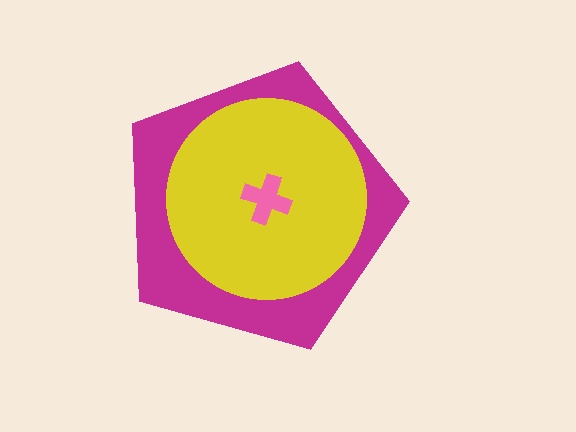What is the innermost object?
The pink cross.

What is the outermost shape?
The magenta pentagon.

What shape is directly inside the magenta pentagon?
The yellow circle.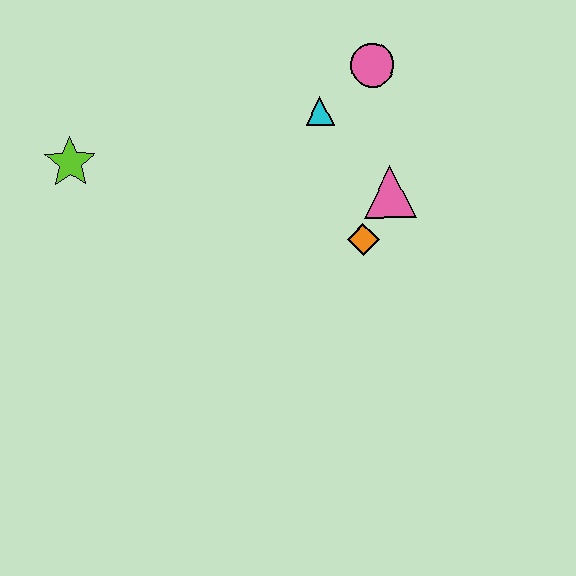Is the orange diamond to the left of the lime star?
No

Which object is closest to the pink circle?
The cyan triangle is closest to the pink circle.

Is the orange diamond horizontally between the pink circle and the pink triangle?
No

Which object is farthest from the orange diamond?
The lime star is farthest from the orange diamond.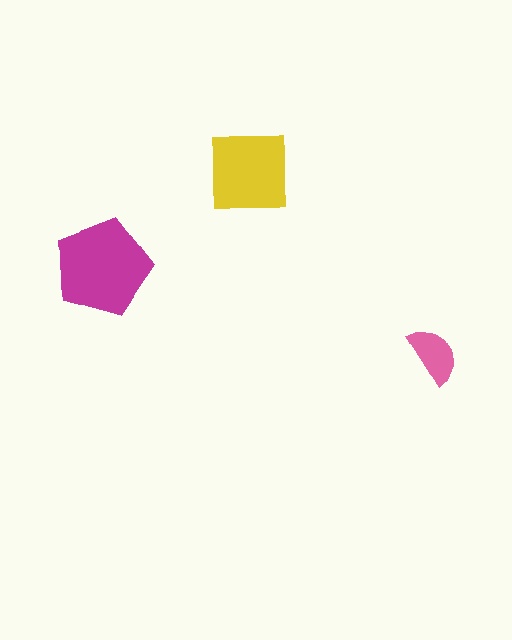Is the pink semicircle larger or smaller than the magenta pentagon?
Smaller.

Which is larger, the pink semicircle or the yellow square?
The yellow square.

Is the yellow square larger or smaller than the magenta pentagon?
Smaller.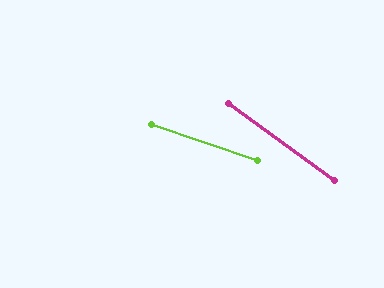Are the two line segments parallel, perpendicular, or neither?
Neither parallel nor perpendicular — they differ by about 18°.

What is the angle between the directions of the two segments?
Approximately 18 degrees.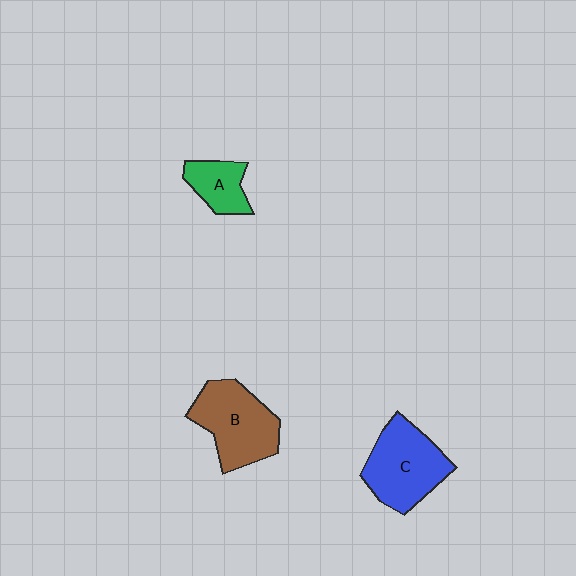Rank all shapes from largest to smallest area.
From largest to smallest: C (blue), B (brown), A (green).